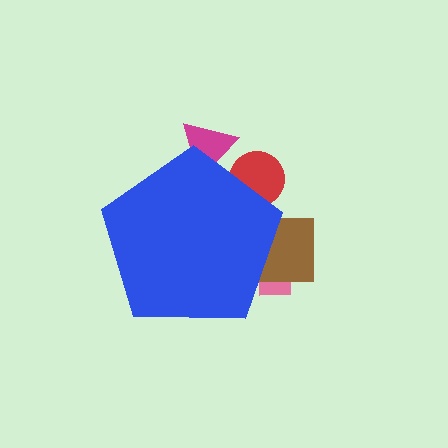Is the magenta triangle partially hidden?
Yes, the magenta triangle is partially hidden behind the blue pentagon.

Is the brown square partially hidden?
Yes, the brown square is partially hidden behind the blue pentagon.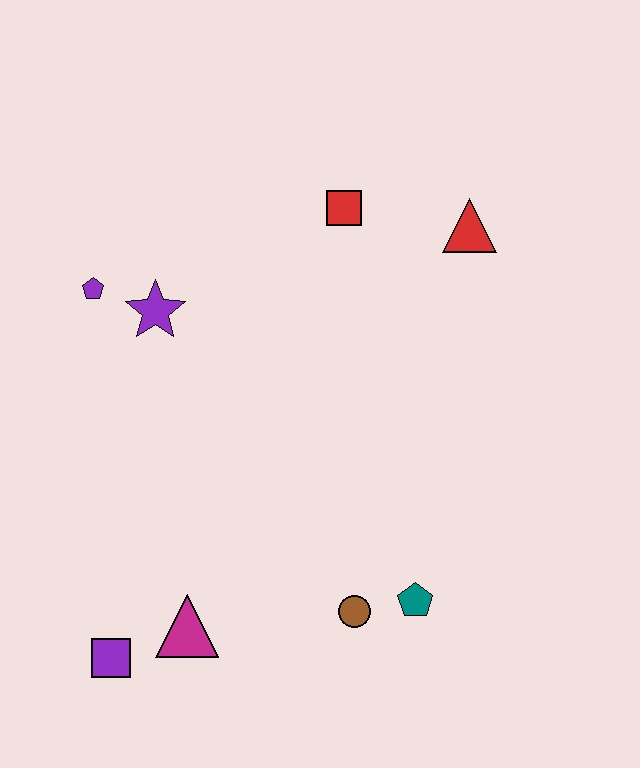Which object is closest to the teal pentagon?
The brown circle is closest to the teal pentagon.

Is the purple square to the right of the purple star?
No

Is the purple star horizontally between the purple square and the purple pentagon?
No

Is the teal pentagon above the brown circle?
Yes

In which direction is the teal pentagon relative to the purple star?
The teal pentagon is below the purple star.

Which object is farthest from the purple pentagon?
The teal pentagon is farthest from the purple pentagon.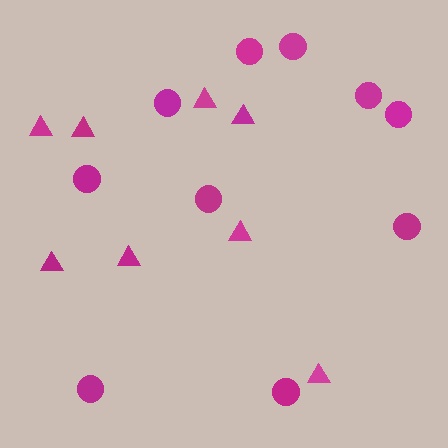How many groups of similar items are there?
There are 2 groups: one group of circles (10) and one group of triangles (8).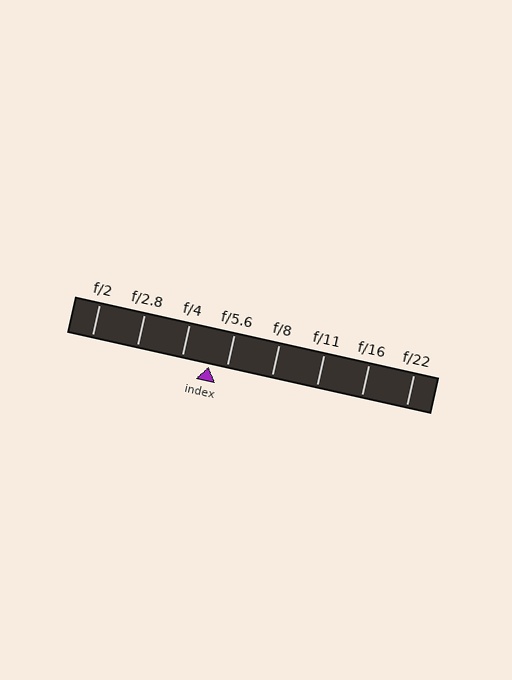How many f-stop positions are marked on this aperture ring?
There are 8 f-stop positions marked.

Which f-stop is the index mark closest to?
The index mark is closest to f/5.6.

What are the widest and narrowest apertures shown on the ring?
The widest aperture shown is f/2 and the narrowest is f/22.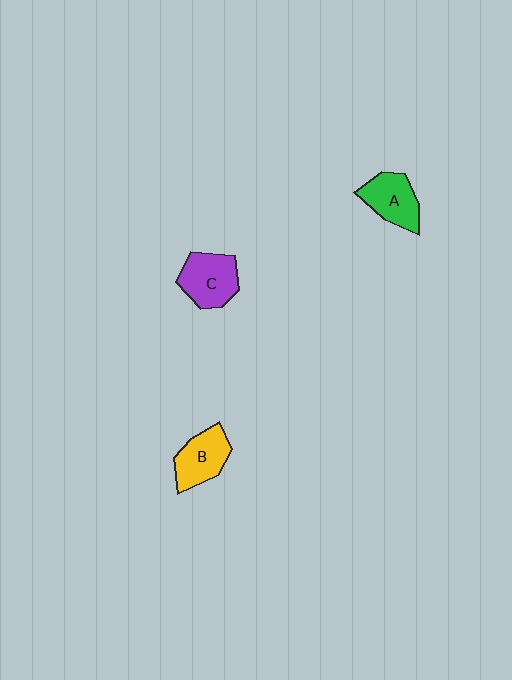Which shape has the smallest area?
Shape A (green).